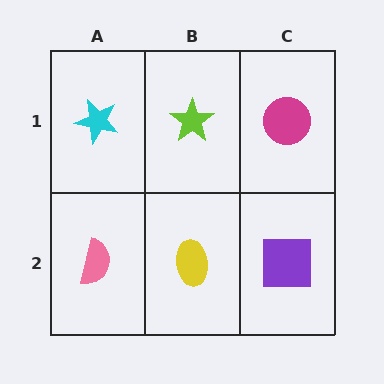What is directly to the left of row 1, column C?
A lime star.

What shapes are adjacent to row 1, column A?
A pink semicircle (row 2, column A), a lime star (row 1, column B).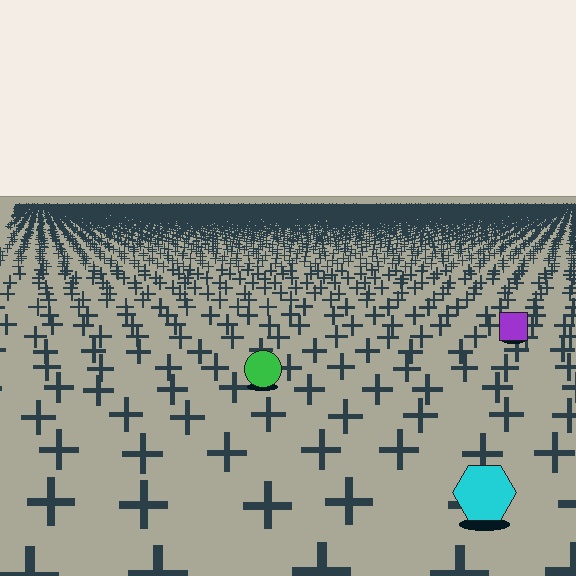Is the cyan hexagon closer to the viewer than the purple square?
Yes. The cyan hexagon is closer — you can tell from the texture gradient: the ground texture is coarser near it.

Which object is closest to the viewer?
The cyan hexagon is closest. The texture marks near it are larger and more spread out.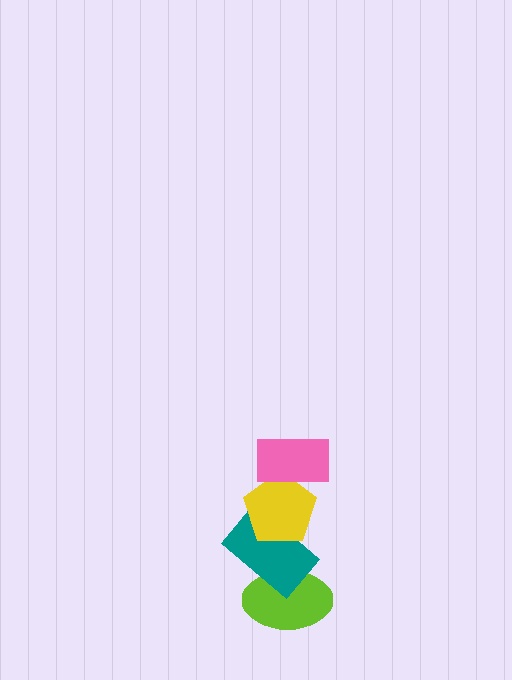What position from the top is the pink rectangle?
The pink rectangle is 1st from the top.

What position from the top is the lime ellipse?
The lime ellipse is 4th from the top.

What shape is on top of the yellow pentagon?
The pink rectangle is on top of the yellow pentagon.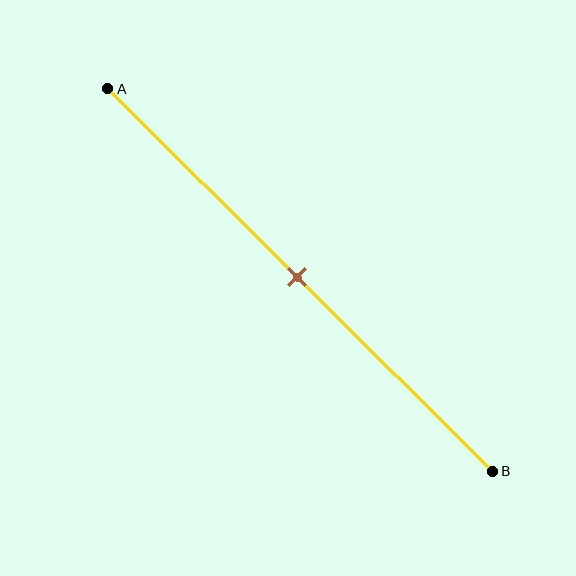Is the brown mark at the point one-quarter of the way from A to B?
No, the mark is at about 50% from A, not at the 25% one-quarter point.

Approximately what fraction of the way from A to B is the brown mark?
The brown mark is approximately 50% of the way from A to B.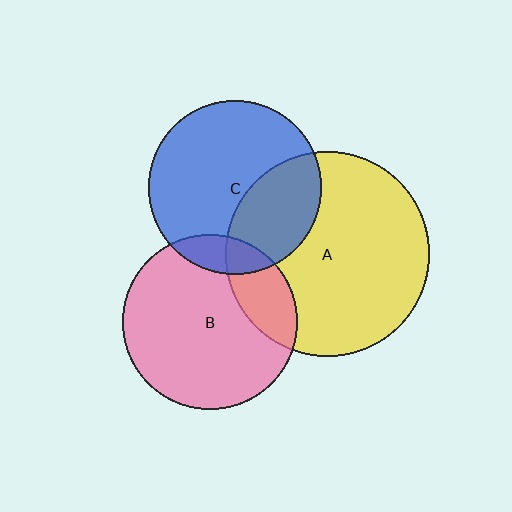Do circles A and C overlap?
Yes.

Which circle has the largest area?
Circle A (yellow).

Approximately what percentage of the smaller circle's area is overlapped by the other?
Approximately 35%.